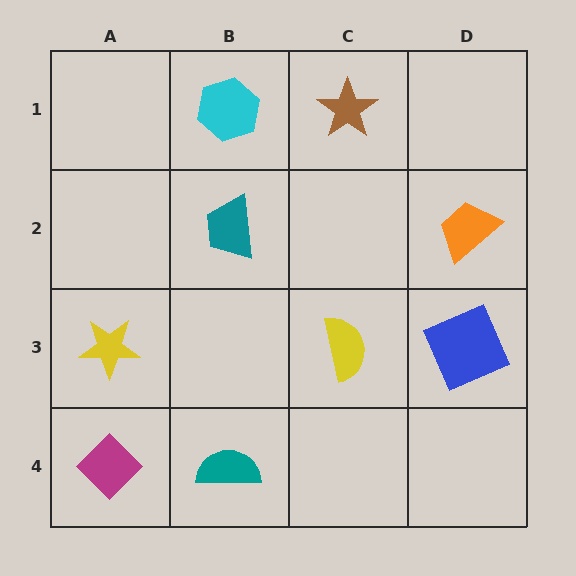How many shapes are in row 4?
2 shapes.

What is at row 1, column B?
A cyan hexagon.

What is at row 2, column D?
An orange trapezoid.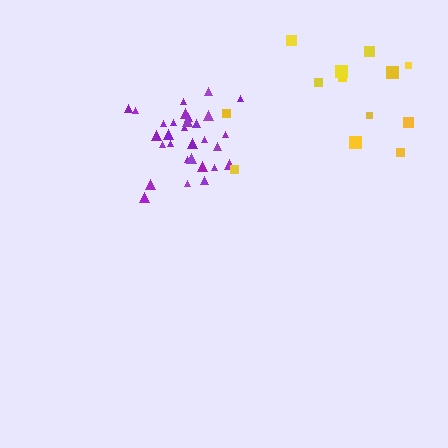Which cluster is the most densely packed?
Purple.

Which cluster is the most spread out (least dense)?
Yellow.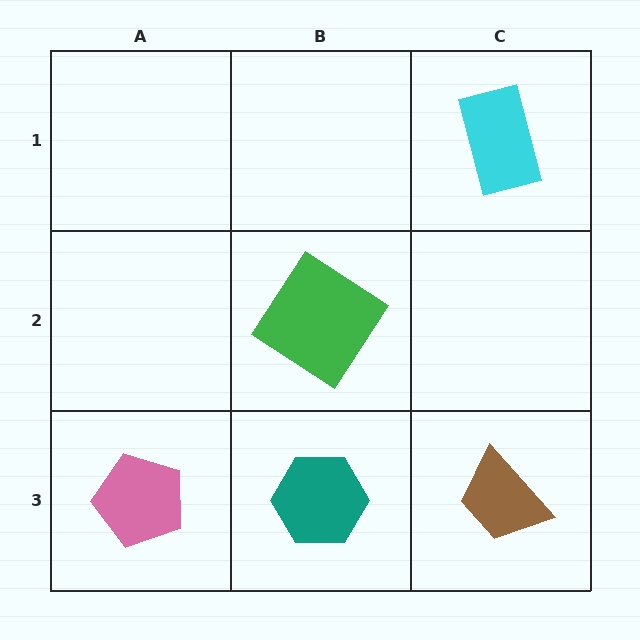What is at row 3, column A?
A pink pentagon.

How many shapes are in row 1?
1 shape.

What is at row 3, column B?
A teal hexagon.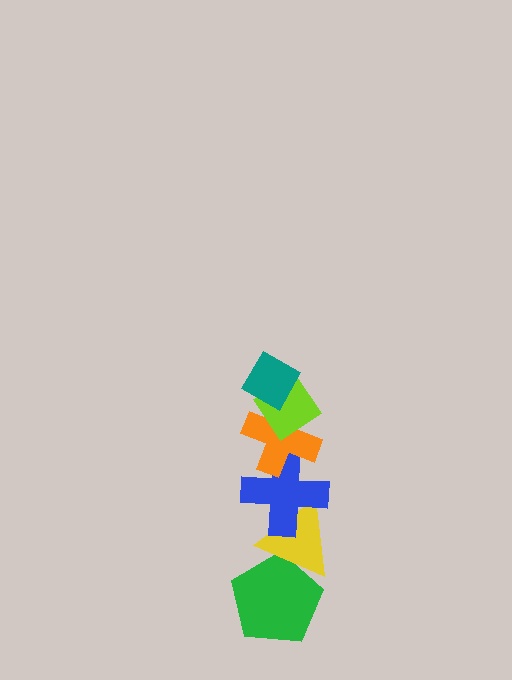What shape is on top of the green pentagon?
The yellow triangle is on top of the green pentagon.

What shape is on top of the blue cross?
The orange cross is on top of the blue cross.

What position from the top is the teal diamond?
The teal diamond is 1st from the top.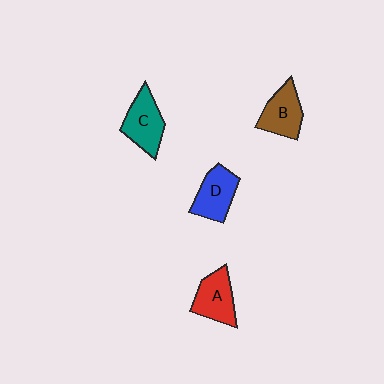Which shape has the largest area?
Shape C (teal).